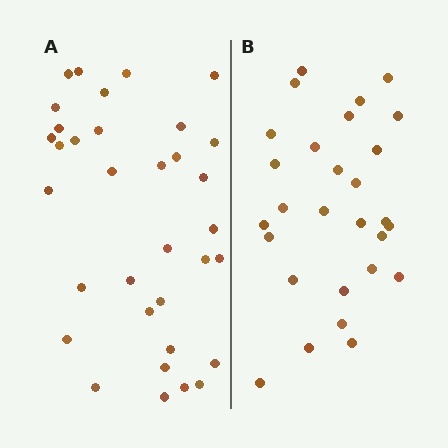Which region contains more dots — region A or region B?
Region A (the left region) has more dots.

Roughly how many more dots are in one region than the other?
Region A has about 6 more dots than region B.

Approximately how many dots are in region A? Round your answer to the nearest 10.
About 30 dots. (The exact count is 34, which rounds to 30.)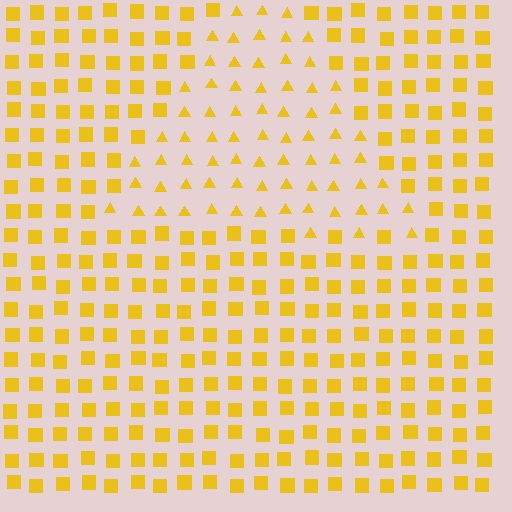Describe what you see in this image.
The image is filled with small yellow elements arranged in a uniform grid. A triangle-shaped region contains triangles, while the surrounding area contains squares. The boundary is defined purely by the change in element shape.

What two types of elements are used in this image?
The image uses triangles inside the triangle region and squares outside it.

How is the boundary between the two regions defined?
The boundary is defined by a change in element shape: triangles inside vs. squares outside. All elements share the same color and spacing.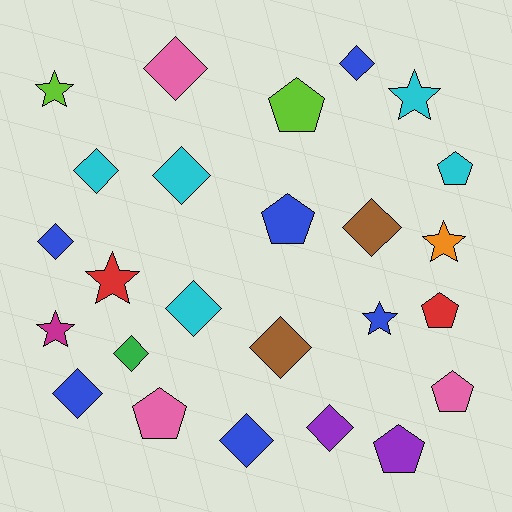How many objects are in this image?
There are 25 objects.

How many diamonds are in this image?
There are 12 diamonds.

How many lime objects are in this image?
There are 2 lime objects.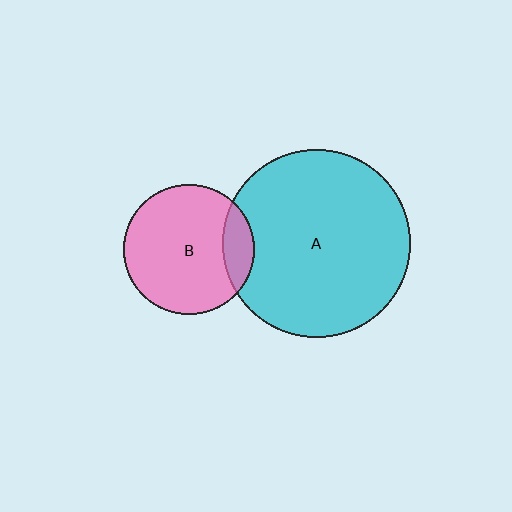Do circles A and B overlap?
Yes.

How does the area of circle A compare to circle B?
Approximately 2.1 times.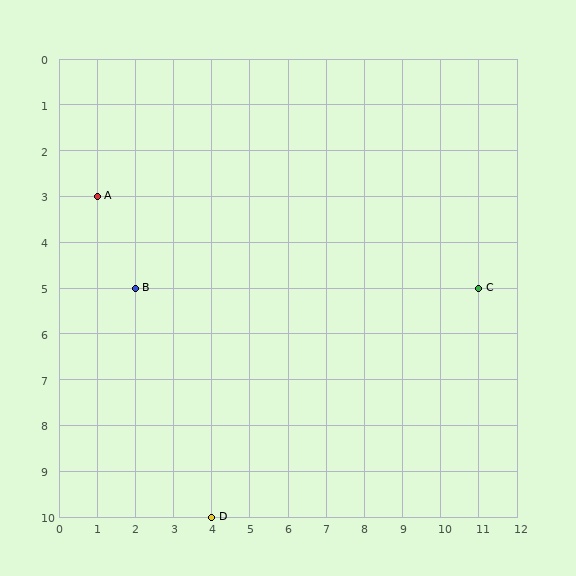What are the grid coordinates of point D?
Point D is at grid coordinates (4, 10).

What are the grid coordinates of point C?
Point C is at grid coordinates (11, 5).